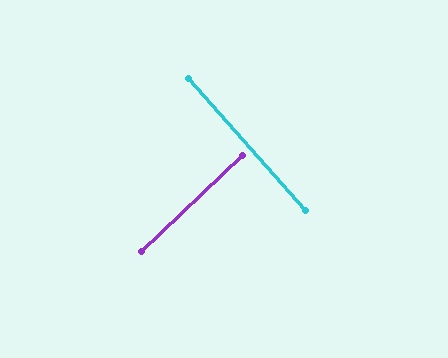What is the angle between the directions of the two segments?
Approximately 88 degrees.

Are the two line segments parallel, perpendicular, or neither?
Perpendicular — they meet at approximately 88°.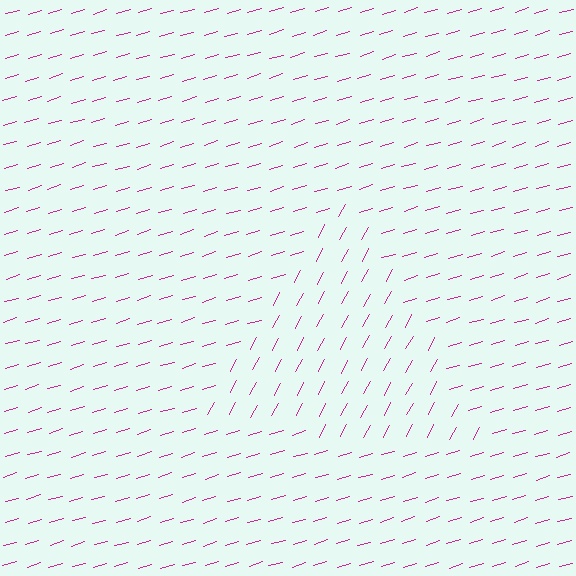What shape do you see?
I see a triangle.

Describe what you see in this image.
The image is filled with small magenta line segments. A triangle region in the image has lines oriented differently from the surrounding lines, creating a visible texture boundary.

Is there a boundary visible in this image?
Yes, there is a texture boundary formed by a change in line orientation.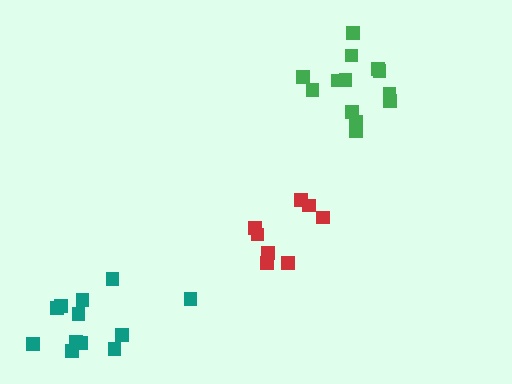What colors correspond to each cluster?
The clusters are colored: red, teal, green.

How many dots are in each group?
Group 1: 8 dots, Group 2: 12 dots, Group 3: 13 dots (33 total).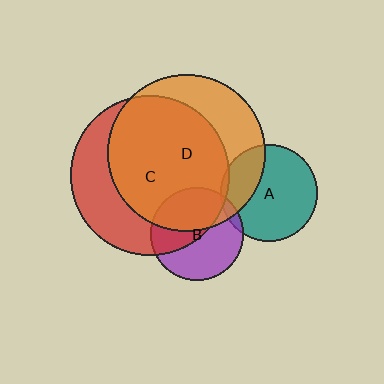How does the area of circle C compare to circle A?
Approximately 2.7 times.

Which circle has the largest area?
Circle C (red).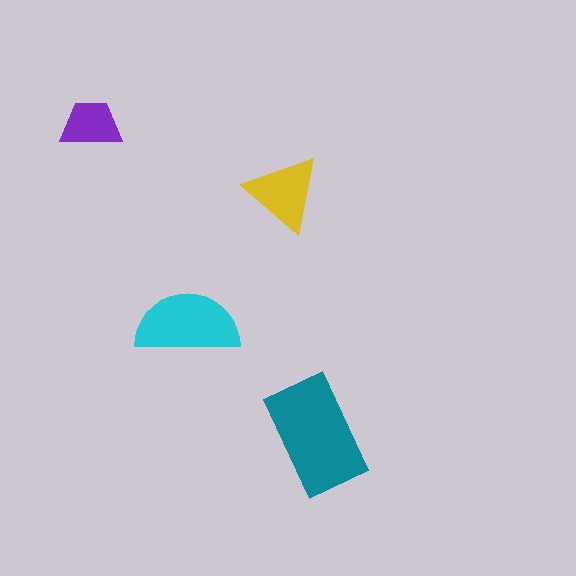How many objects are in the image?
There are 4 objects in the image.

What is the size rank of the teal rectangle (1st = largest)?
1st.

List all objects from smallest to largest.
The purple trapezoid, the yellow triangle, the cyan semicircle, the teal rectangle.